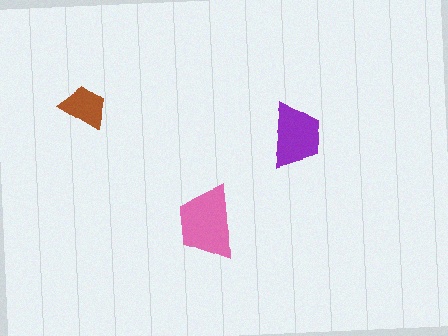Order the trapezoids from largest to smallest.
the pink one, the purple one, the brown one.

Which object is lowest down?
The pink trapezoid is bottommost.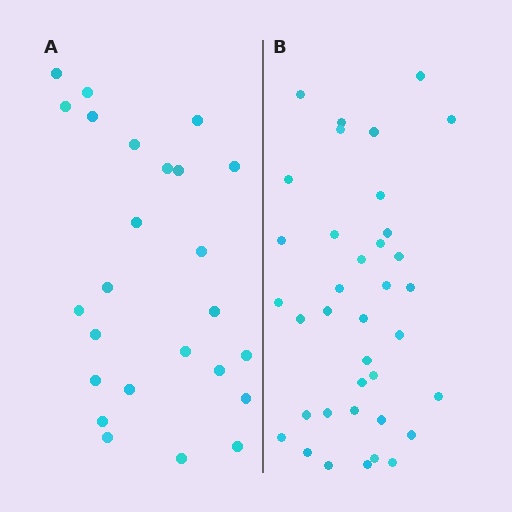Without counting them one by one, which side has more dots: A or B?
Region B (the right region) has more dots.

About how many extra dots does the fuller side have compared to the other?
Region B has roughly 12 or so more dots than region A.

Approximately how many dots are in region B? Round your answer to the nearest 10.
About 40 dots. (The exact count is 37, which rounds to 40.)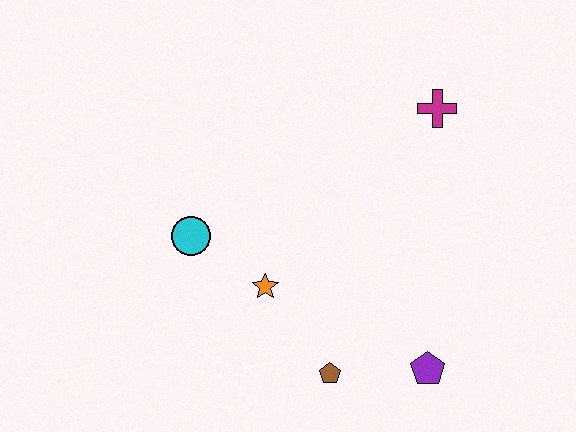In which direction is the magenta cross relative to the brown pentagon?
The magenta cross is above the brown pentagon.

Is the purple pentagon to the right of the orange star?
Yes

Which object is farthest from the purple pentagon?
The cyan circle is farthest from the purple pentagon.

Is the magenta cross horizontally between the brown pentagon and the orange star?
No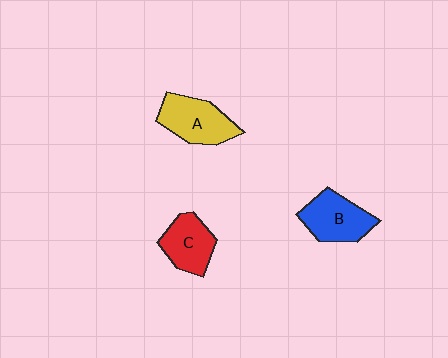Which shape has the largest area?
Shape A (yellow).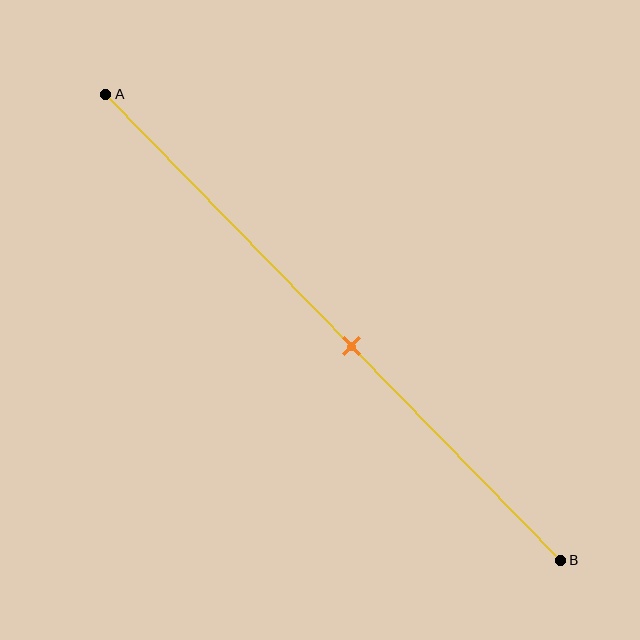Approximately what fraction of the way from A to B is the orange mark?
The orange mark is approximately 55% of the way from A to B.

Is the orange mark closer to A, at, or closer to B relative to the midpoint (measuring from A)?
The orange mark is closer to point B than the midpoint of segment AB.